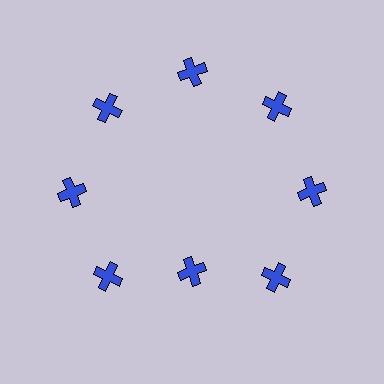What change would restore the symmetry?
The symmetry would be restored by moving it outward, back onto the ring so that all 8 crosses sit at equal angles and equal distance from the center.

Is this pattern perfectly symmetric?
No. The 8 blue crosses are arranged in a ring, but one element near the 6 o'clock position is pulled inward toward the center, breaking the 8-fold rotational symmetry.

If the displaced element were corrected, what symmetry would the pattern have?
It would have 8-fold rotational symmetry — the pattern would map onto itself every 45 degrees.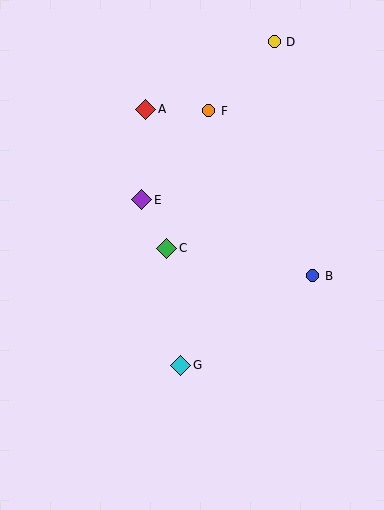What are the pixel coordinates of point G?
Point G is at (181, 365).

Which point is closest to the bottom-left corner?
Point G is closest to the bottom-left corner.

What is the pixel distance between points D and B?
The distance between D and B is 237 pixels.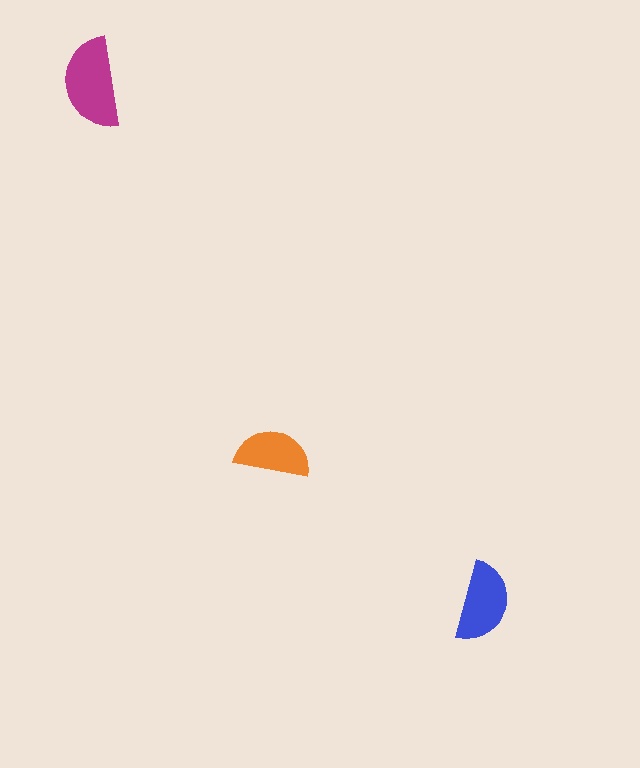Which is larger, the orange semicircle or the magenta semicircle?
The magenta one.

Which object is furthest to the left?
The magenta semicircle is leftmost.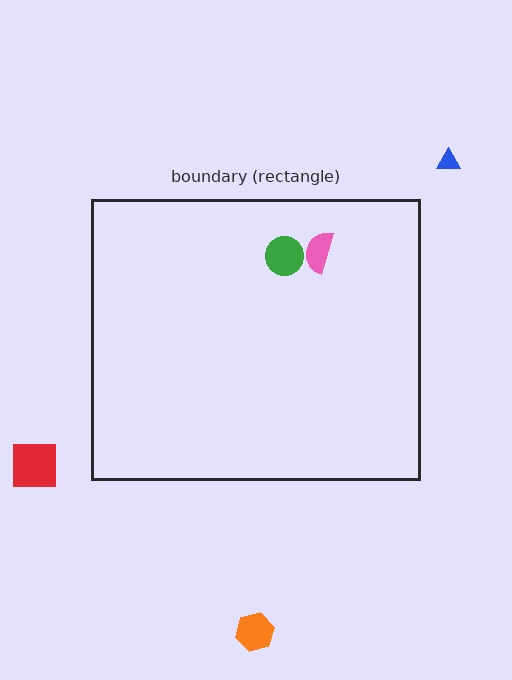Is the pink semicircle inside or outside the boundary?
Inside.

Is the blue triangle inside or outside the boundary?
Outside.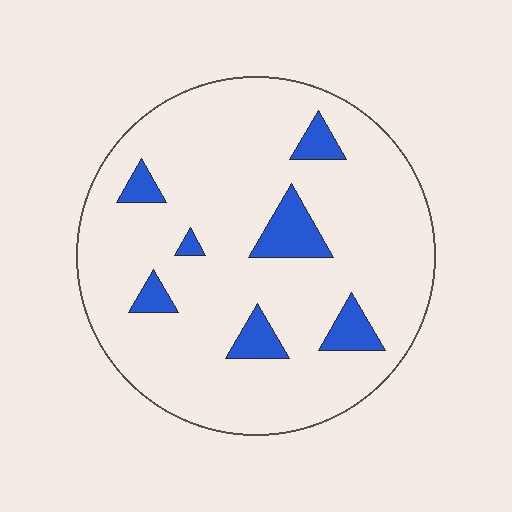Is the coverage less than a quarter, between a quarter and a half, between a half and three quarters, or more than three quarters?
Less than a quarter.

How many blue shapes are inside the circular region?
7.